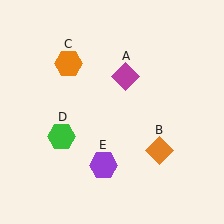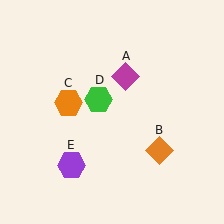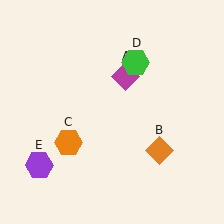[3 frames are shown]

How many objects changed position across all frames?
3 objects changed position: orange hexagon (object C), green hexagon (object D), purple hexagon (object E).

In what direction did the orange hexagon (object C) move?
The orange hexagon (object C) moved down.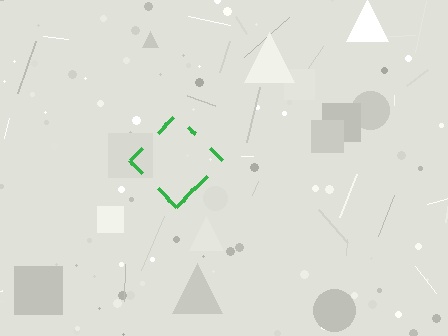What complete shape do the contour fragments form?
The contour fragments form a diamond.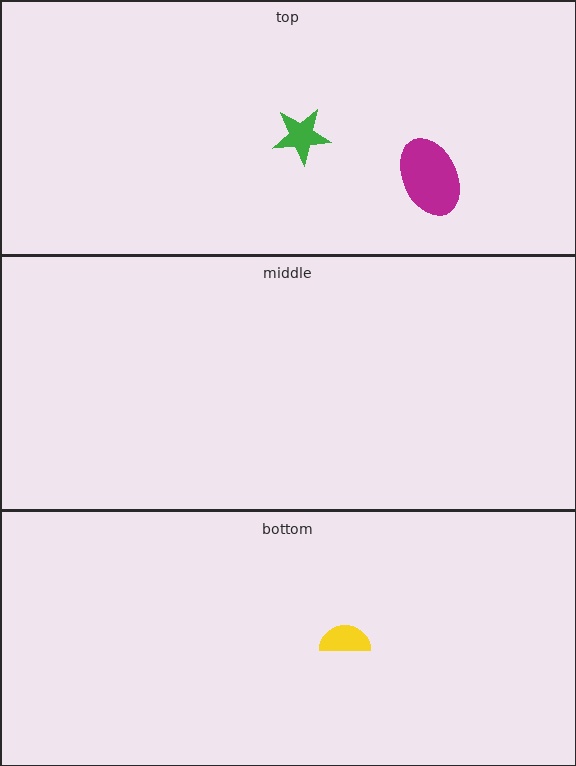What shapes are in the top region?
The magenta ellipse, the green star.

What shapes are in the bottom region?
The yellow semicircle.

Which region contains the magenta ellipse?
The top region.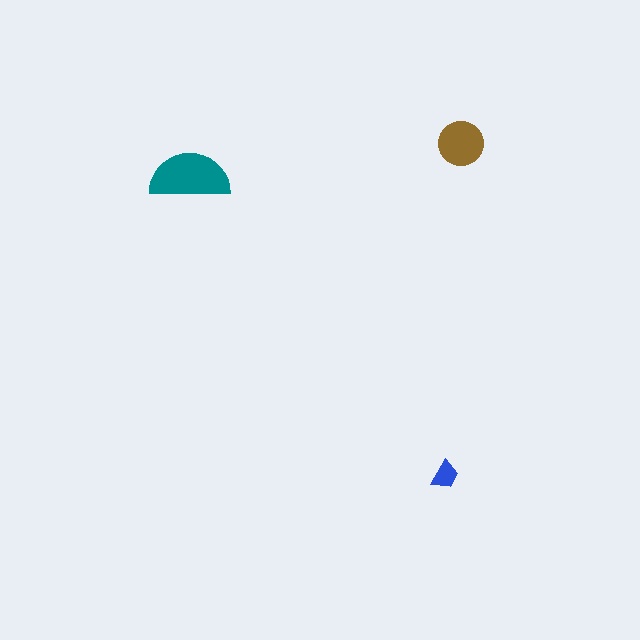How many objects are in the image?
There are 3 objects in the image.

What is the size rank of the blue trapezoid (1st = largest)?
3rd.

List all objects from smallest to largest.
The blue trapezoid, the brown circle, the teal semicircle.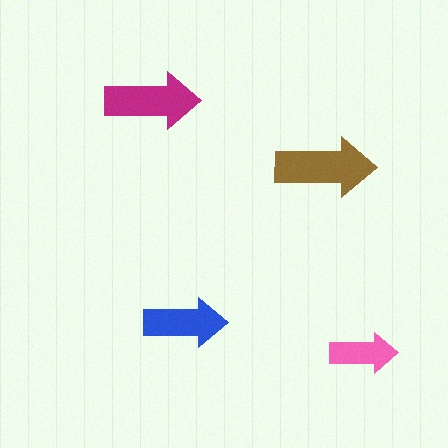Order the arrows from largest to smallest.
the brown one, the magenta one, the blue one, the pink one.